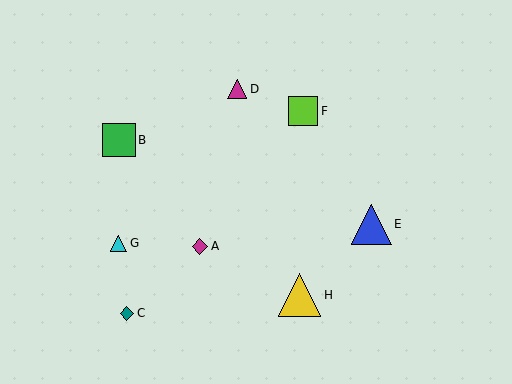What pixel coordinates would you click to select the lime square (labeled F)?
Click at (303, 111) to select the lime square F.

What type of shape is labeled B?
Shape B is a green square.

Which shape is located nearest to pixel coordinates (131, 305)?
The teal diamond (labeled C) at (127, 313) is nearest to that location.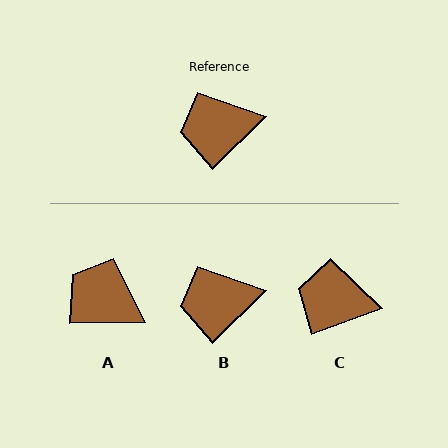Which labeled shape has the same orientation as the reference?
B.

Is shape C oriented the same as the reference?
No, it is off by about 25 degrees.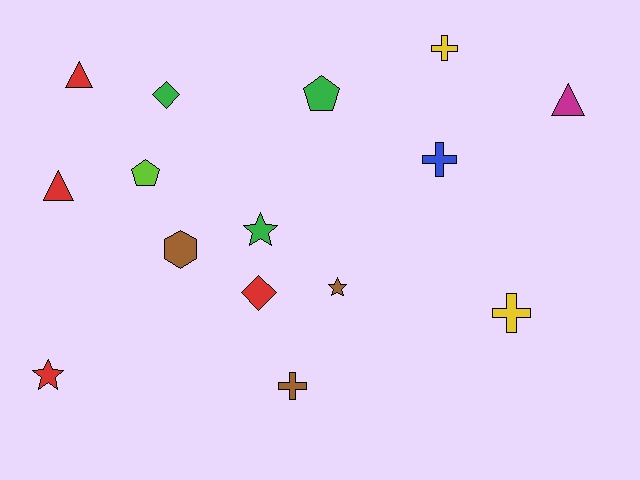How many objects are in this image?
There are 15 objects.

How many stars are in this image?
There are 3 stars.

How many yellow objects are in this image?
There are 2 yellow objects.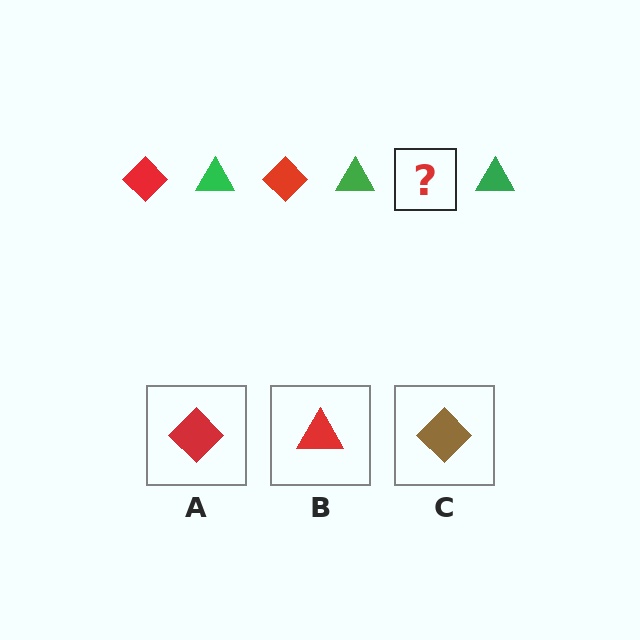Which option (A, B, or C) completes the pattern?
A.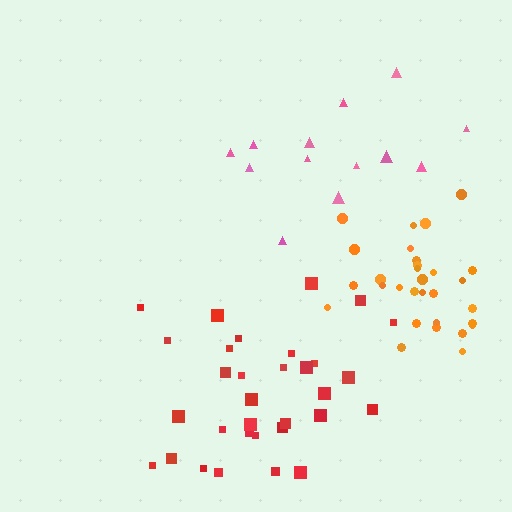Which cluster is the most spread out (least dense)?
Pink.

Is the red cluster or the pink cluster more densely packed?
Red.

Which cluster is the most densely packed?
Orange.